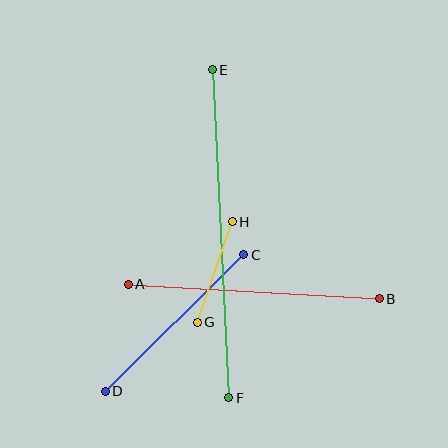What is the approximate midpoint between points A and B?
The midpoint is at approximately (254, 292) pixels.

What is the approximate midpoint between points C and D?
The midpoint is at approximately (174, 323) pixels.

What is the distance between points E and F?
The distance is approximately 328 pixels.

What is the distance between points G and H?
The distance is approximately 106 pixels.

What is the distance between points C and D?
The distance is approximately 195 pixels.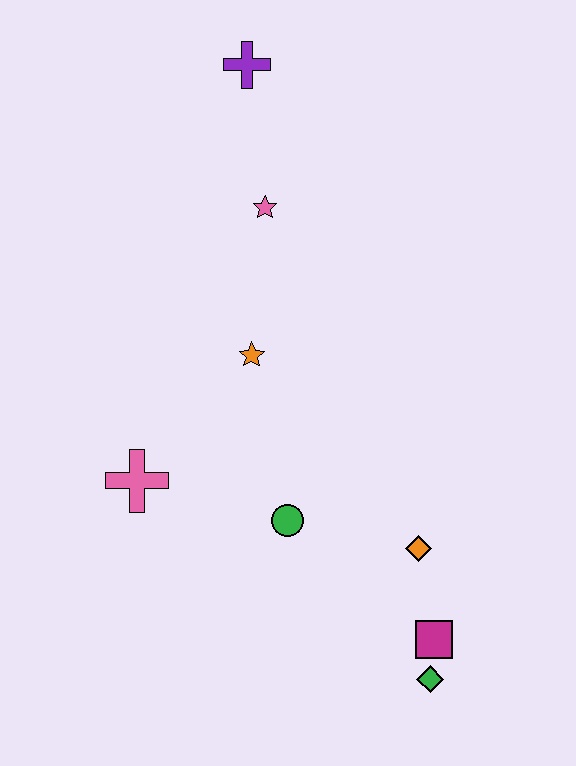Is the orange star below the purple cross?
Yes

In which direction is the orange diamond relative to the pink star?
The orange diamond is below the pink star.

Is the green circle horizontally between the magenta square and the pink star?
Yes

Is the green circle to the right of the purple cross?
Yes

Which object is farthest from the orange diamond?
The purple cross is farthest from the orange diamond.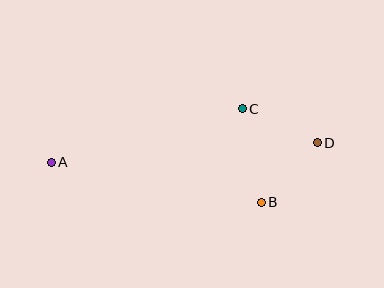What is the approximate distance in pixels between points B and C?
The distance between B and C is approximately 95 pixels.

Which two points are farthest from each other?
Points A and D are farthest from each other.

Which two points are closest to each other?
Points B and D are closest to each other.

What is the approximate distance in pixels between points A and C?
The distance between A and C is approximately 199 pixels.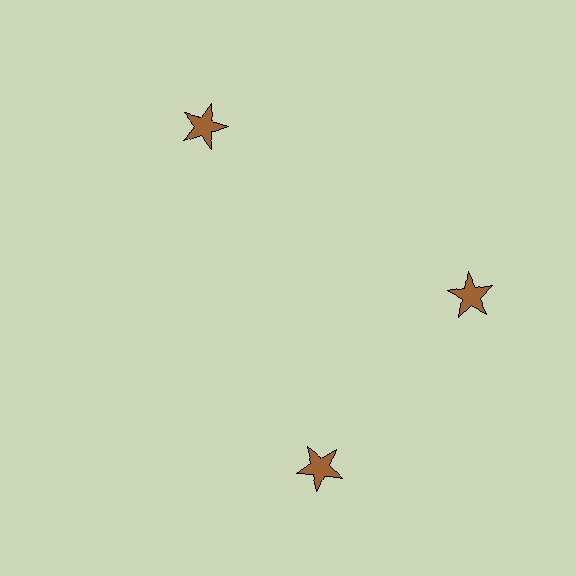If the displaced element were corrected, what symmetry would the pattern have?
It would have 3-fold rotational symmetry — the pattern would map onto itself every 120 degrees.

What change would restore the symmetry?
The symmetry would be restored by rotating it back into even spacing with its neighbors so that all 3 stars sit at equal angles and equal distance from the center.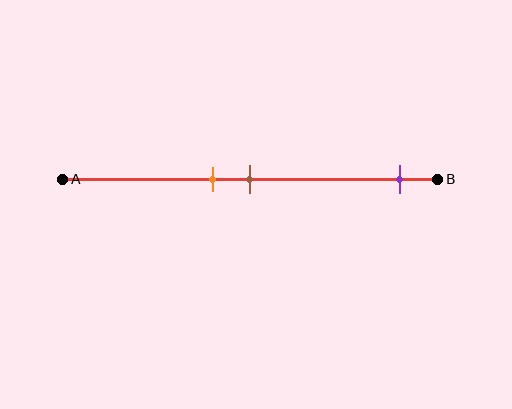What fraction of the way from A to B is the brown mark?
The brown mark is approximately 50% (0.5) of the way from A to B.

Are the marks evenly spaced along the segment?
No, the marks are not evenly spaced.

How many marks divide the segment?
There are 3 marks dividing the segment.